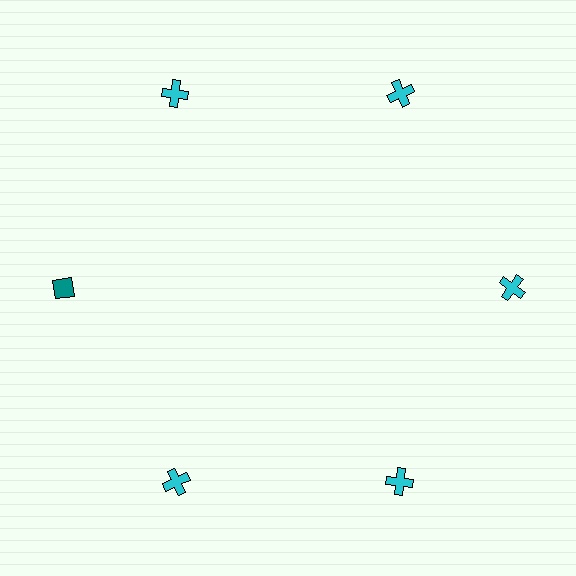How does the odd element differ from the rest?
It differs in both color (teal instead of cyan) and shape (diamond instead of cross).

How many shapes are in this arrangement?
There are 6 shapes arranged in a ring pattern.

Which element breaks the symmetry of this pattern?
The teal diamond at roughly the 9 o'clock position breaks the symmetry. All other shapes are cyan crosses.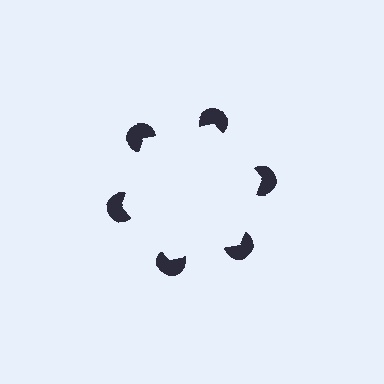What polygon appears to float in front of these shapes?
An illusory hexagon — its edges are inferred from the aligned wedge cuts in the pac-man discs, not physically drawn.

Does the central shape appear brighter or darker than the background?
It typically appears slightly brighter than the background, even though no actual brightness change is drawn.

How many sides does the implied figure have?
6 sides.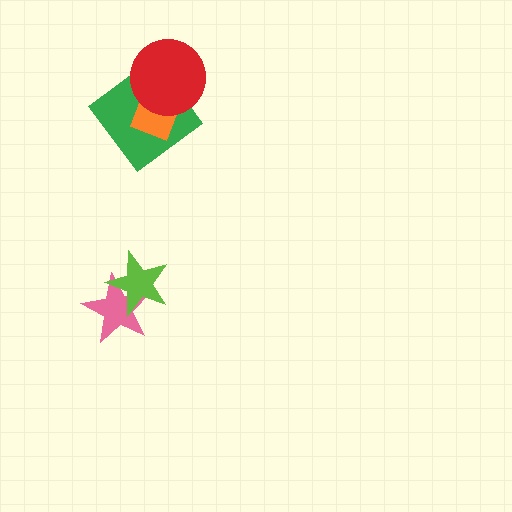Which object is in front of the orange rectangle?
The red circle is in front of the orange rectangle.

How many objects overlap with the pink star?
1 object overlaps with the pink star.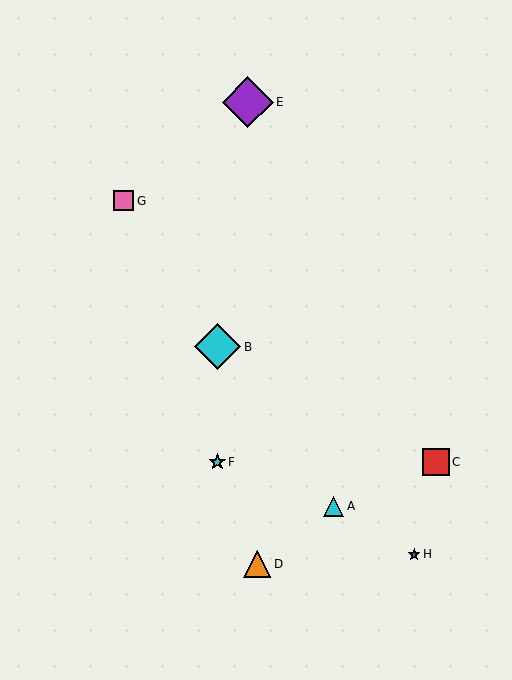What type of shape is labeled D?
Shape D is an orange triangle.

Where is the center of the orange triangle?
The center of the orange triangle is at (257, 564).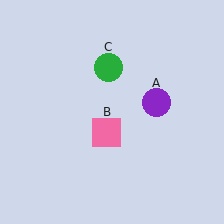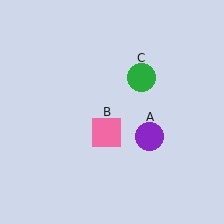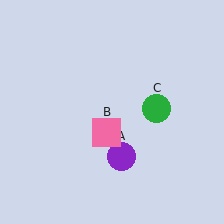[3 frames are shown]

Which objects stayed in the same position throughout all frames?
Pink square (object B) remained stationary.